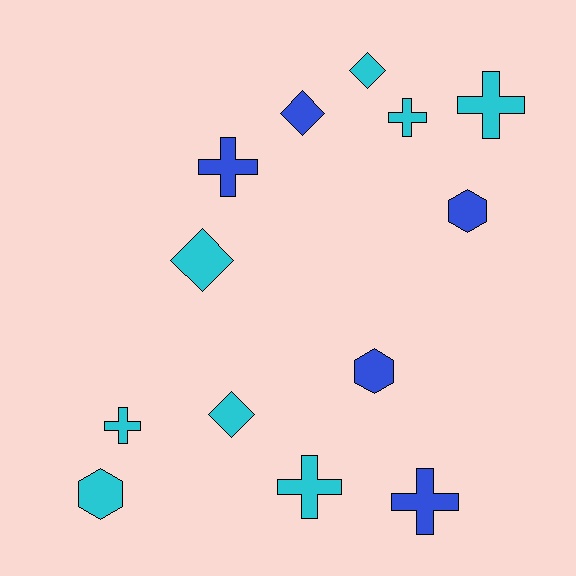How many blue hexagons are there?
There are 2 blue hexagons.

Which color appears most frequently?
Cyan, with 8 objects.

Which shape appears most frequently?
Cross, with 6 objects.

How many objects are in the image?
There are 13 objects.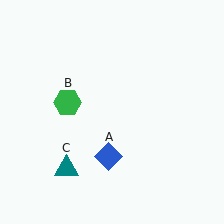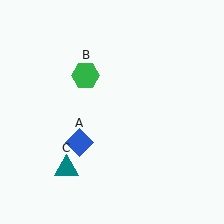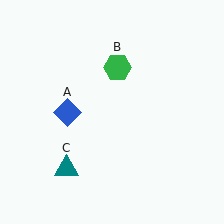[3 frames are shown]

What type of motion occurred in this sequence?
The blue diamond (object A), green hexagon (object B) rotated clockwise around the center of the scene.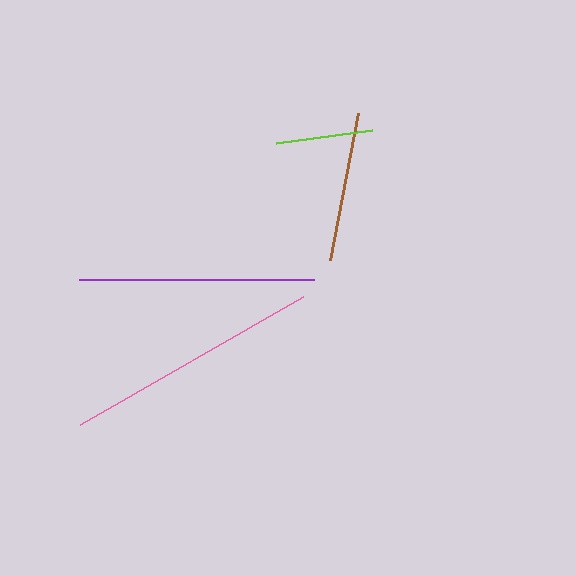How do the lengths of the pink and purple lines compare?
The pink and purple lines are approximately the same length.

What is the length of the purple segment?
The purple segment is approximately 234 pixels long.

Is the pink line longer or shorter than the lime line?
The pink line is longer than the lime line.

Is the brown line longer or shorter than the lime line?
The brown line is longer than the lime line.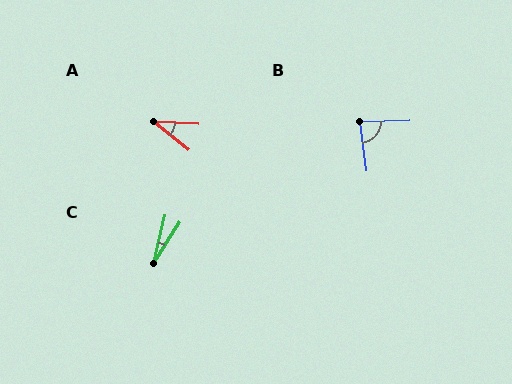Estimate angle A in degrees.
Approximately 36 degrees.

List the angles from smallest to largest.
C (20°), A (36°), B (84°).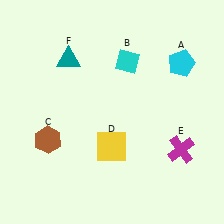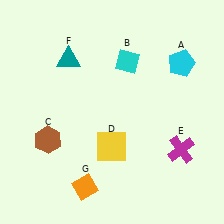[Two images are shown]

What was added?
An orange diamond (G) was added in Image 2.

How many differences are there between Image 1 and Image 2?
There is 1 difference between the two images.